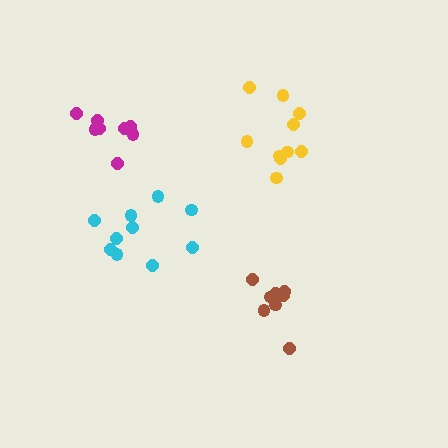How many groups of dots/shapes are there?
There are 4 groups.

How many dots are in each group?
Group 1: 10 dots, Group 2: 9 dots, Group 3: 8 dots, Group 4: 10 dots (37 total).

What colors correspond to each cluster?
The clusters are colored: yellow, brown, magenta, cyan.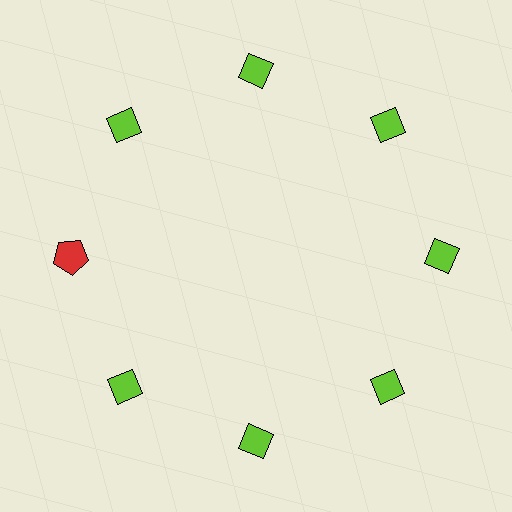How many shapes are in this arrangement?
There are 8 shapes arranged in a ring pattern.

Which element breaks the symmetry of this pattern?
The red pentagon at roughly the 9 o'clock position breaks the symmetry. All other shapes are lime diamonds.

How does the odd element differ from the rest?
It differs in both color (red instead of lime) and shape (pentagon instead of diamond).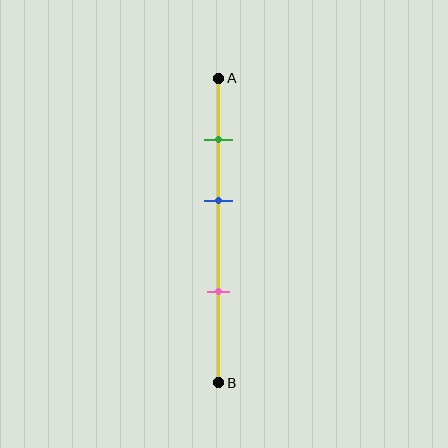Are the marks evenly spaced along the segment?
Yes, the marks are approximately evenly spaced.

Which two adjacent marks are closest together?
The green and blue marks are the closest adjacent pair.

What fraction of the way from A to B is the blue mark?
The blue mark is approximately 40% (0.4) of the way from A to B.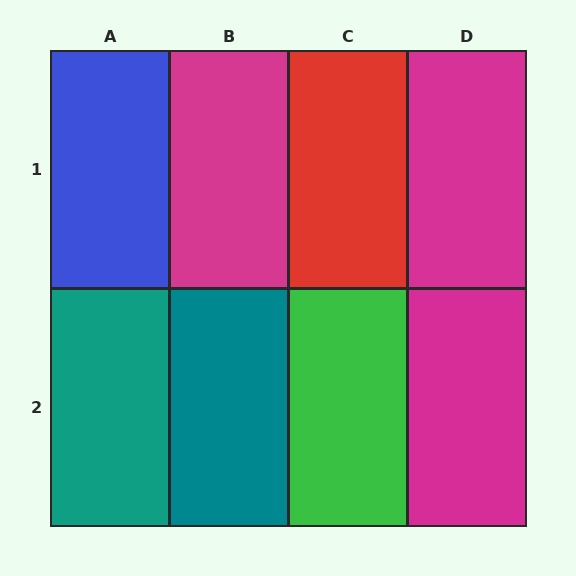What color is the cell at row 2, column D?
Magenta.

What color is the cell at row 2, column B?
Teal.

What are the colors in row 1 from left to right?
Blue, magenta, red, magenta.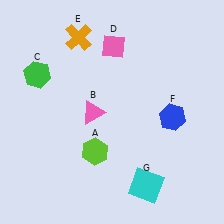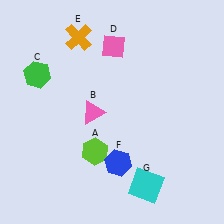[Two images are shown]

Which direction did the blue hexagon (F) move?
The blue hexagon (F) moved left.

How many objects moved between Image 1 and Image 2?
1 object moved between the two images.